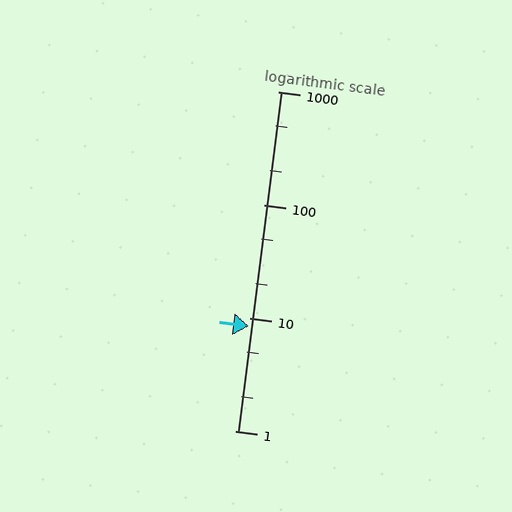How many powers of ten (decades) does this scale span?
The scale spans 3 decades, from 1 to 1000.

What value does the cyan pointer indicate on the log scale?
The pointer indicates approximately 8.5.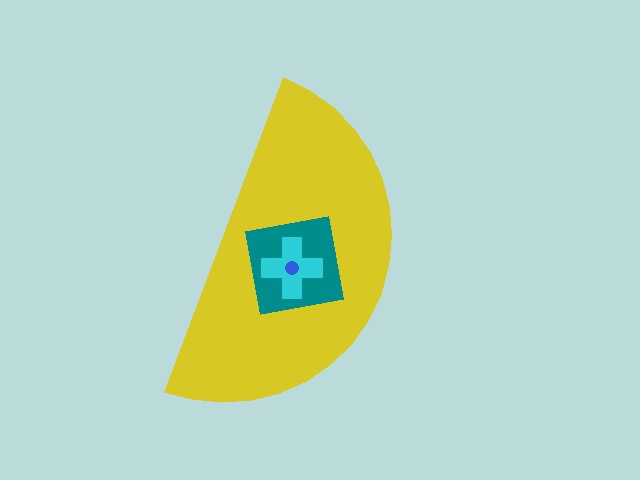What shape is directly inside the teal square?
The cyan cross.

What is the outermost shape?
The yellow semicircle.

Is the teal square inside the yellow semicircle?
Yes.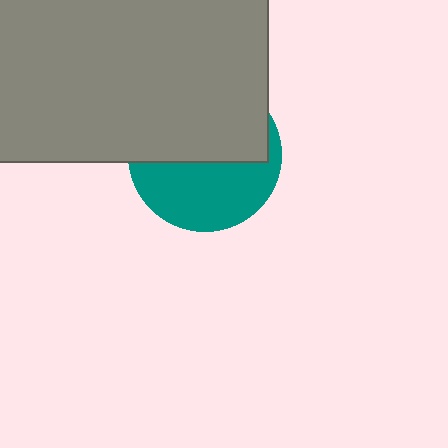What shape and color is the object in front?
The object in front is a gray rectangle.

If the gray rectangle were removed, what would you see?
You would see the complete teal circle.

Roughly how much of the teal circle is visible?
About half of it is visible (roughly 45%).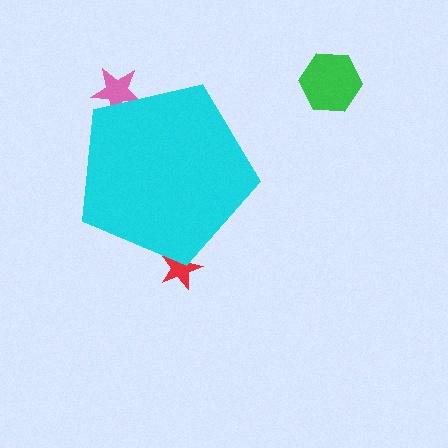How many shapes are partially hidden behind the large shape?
2 shapes are partially hidden.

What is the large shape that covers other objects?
A cyan pentagon.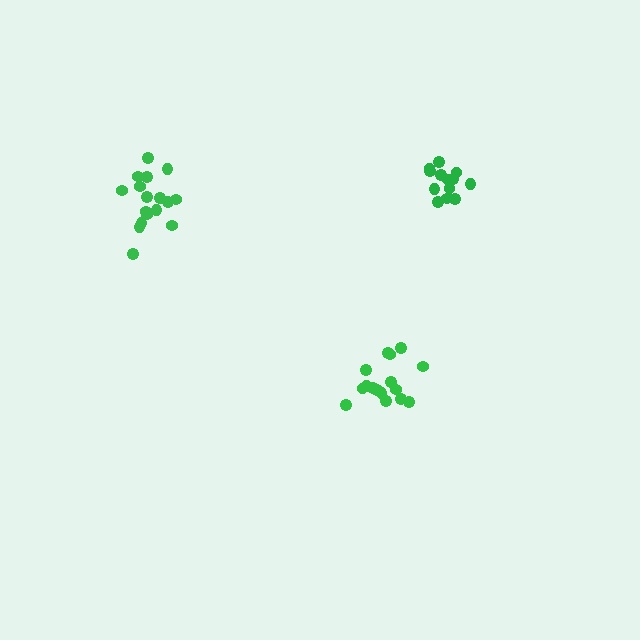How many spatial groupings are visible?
There are 3 spatial groupings.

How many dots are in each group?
Group 1: 17 dots, Group 2: 16 dots, Group 3: 13 dots (46 total).